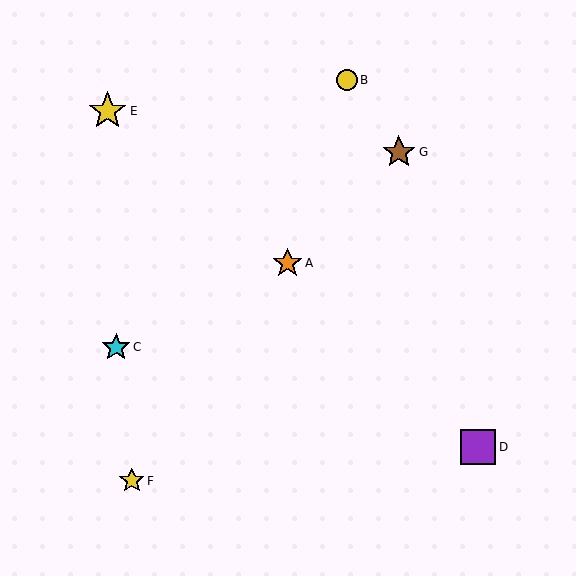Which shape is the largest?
The yellow star (labeled E) is the largest.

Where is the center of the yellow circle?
The center of the yellow circle is at (347, 80).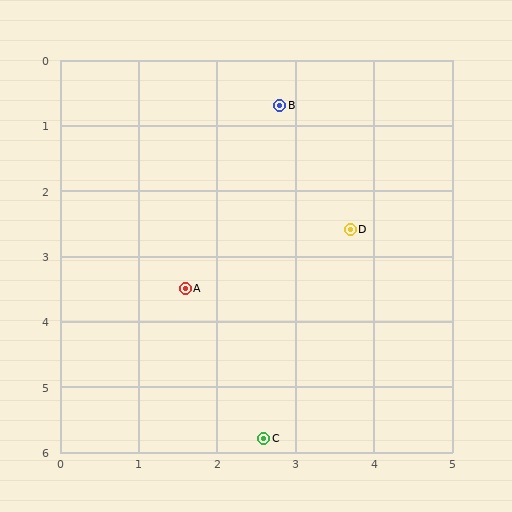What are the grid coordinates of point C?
Point C is at approximately (2.6, 5.8).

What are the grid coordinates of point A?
Point A is at approximately (1.6, 3.5).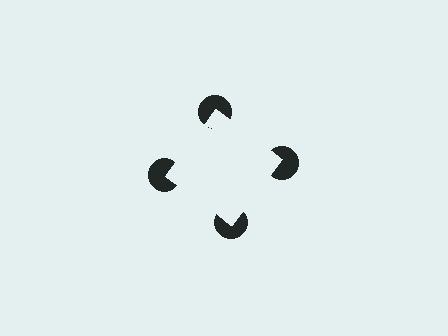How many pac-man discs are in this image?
There are 4 — one at each vertex of the illusory square.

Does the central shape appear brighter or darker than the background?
It typically appears slightly brighter than the background, even though no actual brightness change is drawn.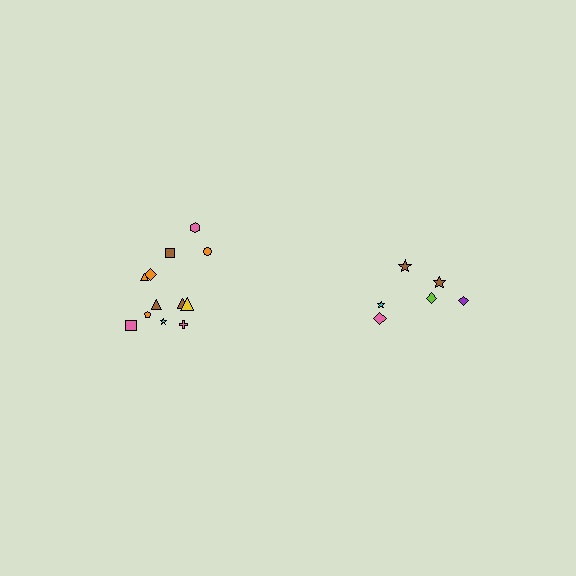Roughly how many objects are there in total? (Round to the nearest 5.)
Roughly 20 objects in total.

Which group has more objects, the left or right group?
The left group.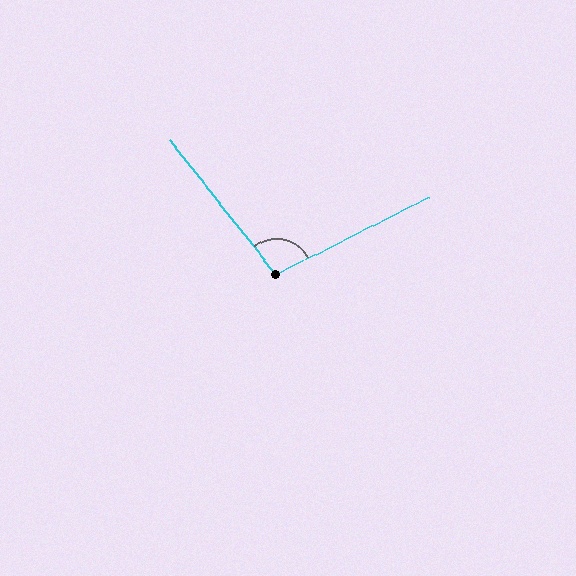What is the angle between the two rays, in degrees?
Approximately 102 degrees.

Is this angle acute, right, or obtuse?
It is obtuse.